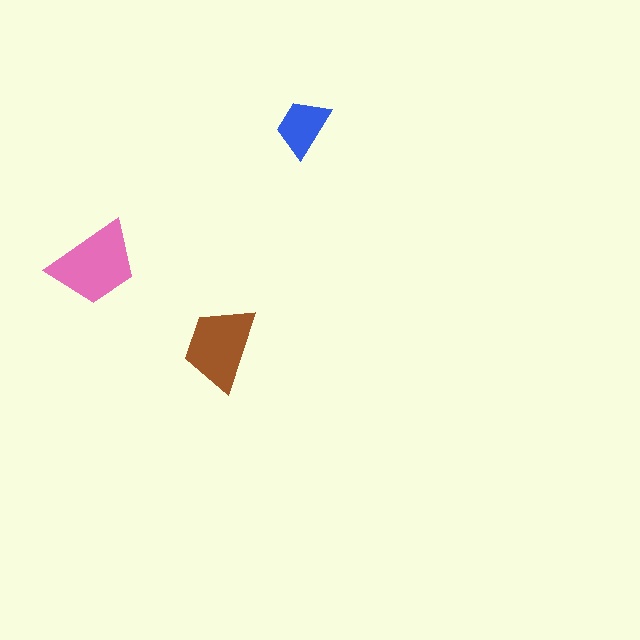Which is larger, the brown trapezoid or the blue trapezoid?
The brown one.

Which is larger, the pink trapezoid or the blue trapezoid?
The pink one.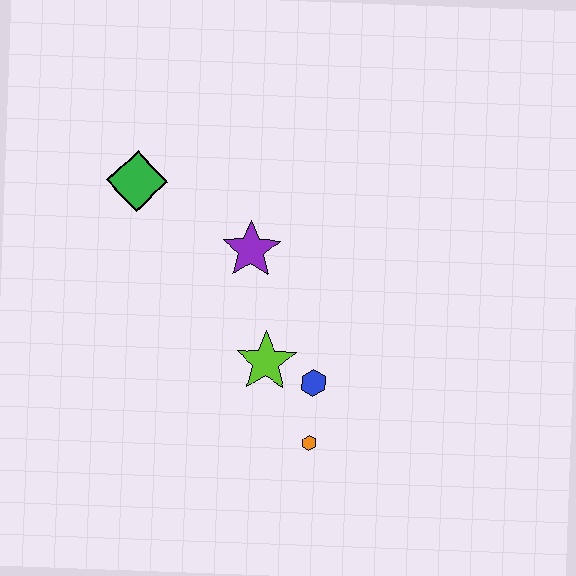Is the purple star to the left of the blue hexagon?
Yes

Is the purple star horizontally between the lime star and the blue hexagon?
No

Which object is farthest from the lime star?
The green diamond is farthest from the lime star.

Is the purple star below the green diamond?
Yes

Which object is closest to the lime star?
The blue hexagon is closest to the lime star.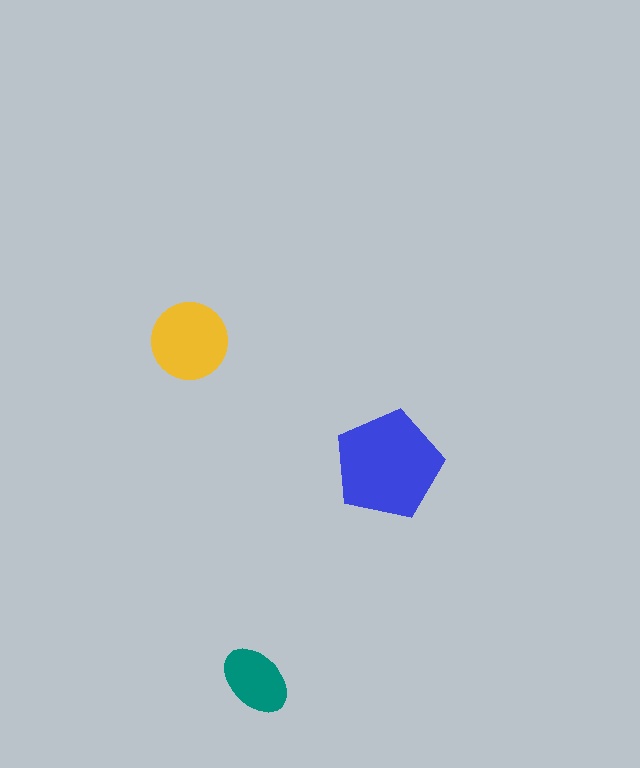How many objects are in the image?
There are 3 objects in the image.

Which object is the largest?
The blue pentagon.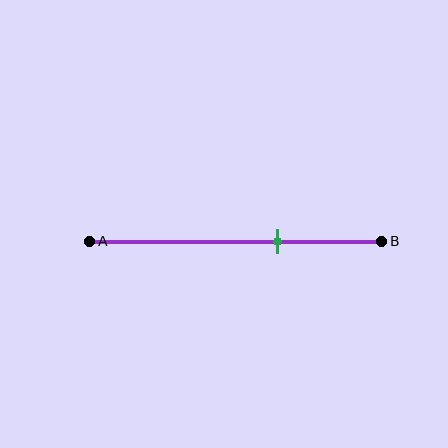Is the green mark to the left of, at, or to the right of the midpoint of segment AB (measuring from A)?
The green mark is to the right of the midpoint of segment AB.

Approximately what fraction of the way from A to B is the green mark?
The green mark is approximately 65% of the way from A to B.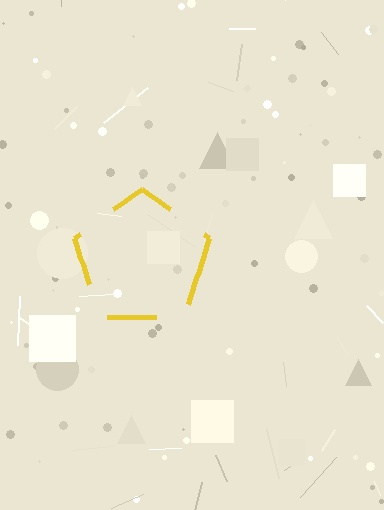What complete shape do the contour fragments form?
The contour fragments form a pentagon.